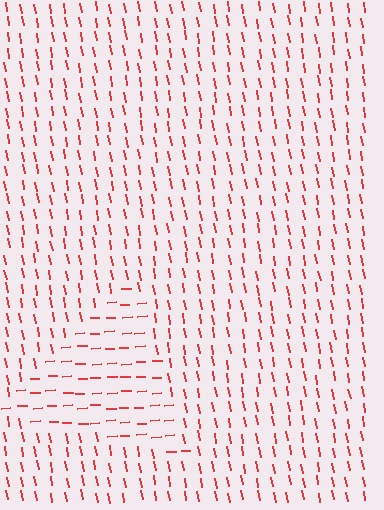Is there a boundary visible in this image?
Yes, there is a texture boundary formed by a change in line orientation.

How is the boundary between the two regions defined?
The boundary is defined purely by a change in line orientation (approximately 83 degrees difference). All lines are the same color and thickness.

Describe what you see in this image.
The image is filled with small red line segments. A triangle region in the image has lines oriented differently from the surrounding lines, creating a visible texture boundary.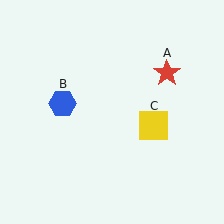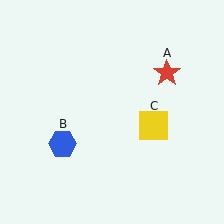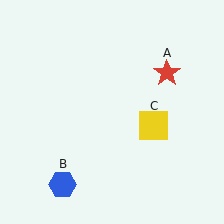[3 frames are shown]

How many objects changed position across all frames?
1 object changed position: blue hexagon (object B).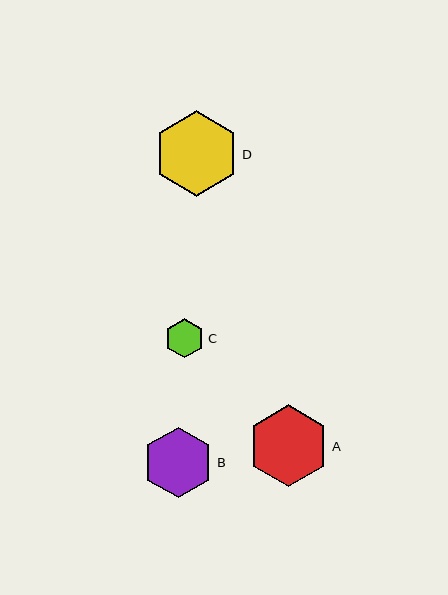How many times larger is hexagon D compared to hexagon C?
Hexagon D is approximately 2.2 times the size of hexagon C.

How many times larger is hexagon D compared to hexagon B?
Hexagon D is approximately 1.2 times the size of hexagon B.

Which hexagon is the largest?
Hexagon D is the largest with a size of approximately 85 pixels.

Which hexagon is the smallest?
Hexagon C is the smallest with a size of approximately 39 pixels.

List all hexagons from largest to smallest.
From largest to smallest: D, A, B, C.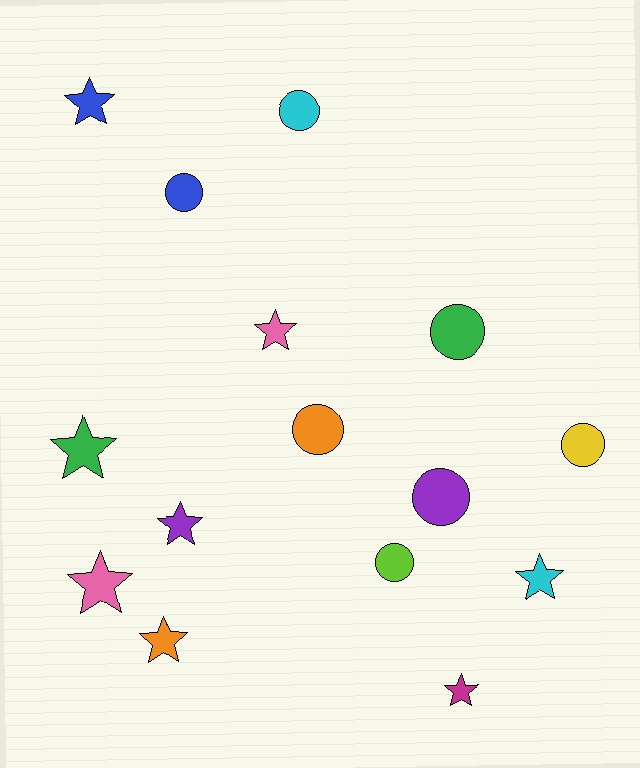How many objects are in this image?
There are 15 objects.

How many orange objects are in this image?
There are 2 orange objects.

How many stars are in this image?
There are 8 stars.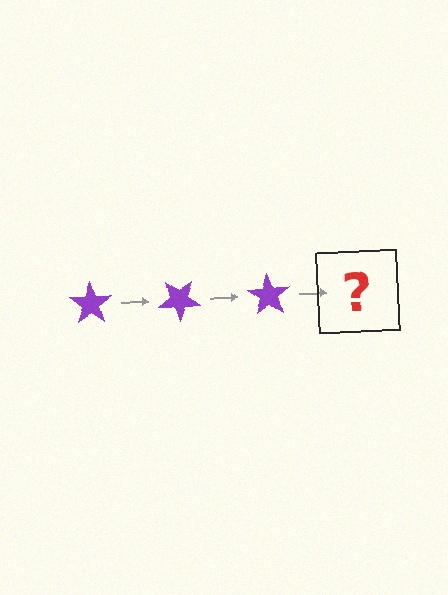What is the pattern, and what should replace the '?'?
The pattern is that the star rotates 35 degrees each step. The '?' should be a purple star rotated 105 degrees.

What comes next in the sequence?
The next element should be a purple star rotated 105 degrees.